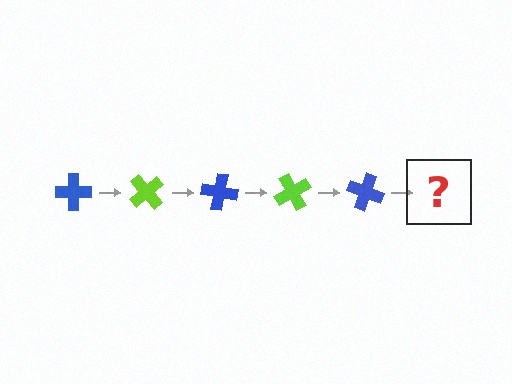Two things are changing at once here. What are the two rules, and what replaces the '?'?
The two rules are that it rotates 50 degrees each step and the color cycles through blue and lime. The '?' should be a lime cross, rotated 250 degrees from the start.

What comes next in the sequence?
The next element should be a lime cross, rotated 250 degrees from the start.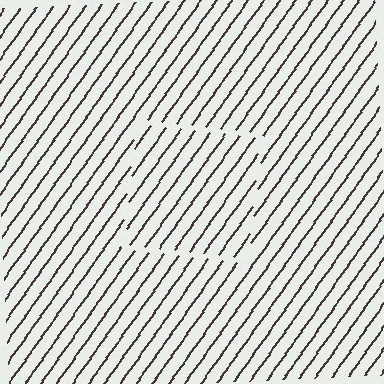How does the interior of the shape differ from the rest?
The interior of the shape contains the same grating, shifted by half a period — the contour is defined by the phase discontinuity where line-ends from the inner and outer gratings abut.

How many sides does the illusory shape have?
4 sides — the line-ends trace a square.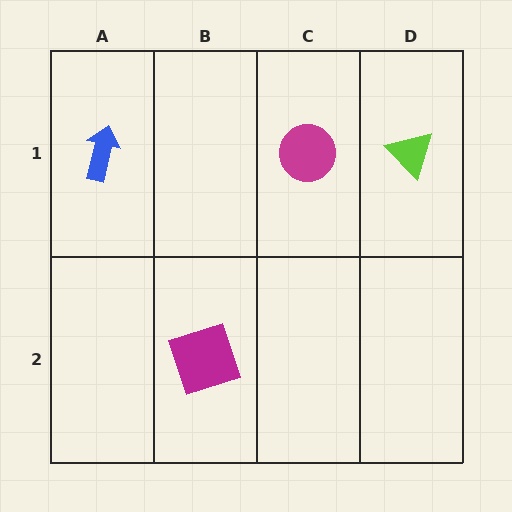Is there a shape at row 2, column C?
No, that cell is empty.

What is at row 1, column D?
A lime triangle.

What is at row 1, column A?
A blue arrow.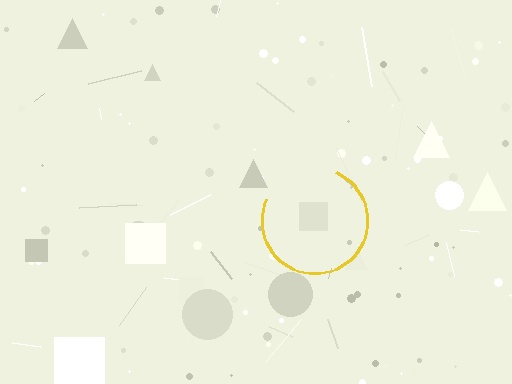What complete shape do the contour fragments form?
The contour fragments form a circle.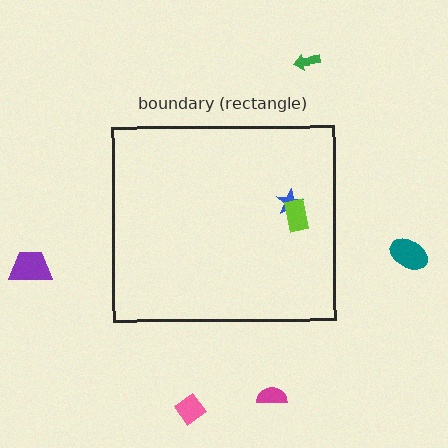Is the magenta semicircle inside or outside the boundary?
Outside.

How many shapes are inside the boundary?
2 inside, 5 outside.